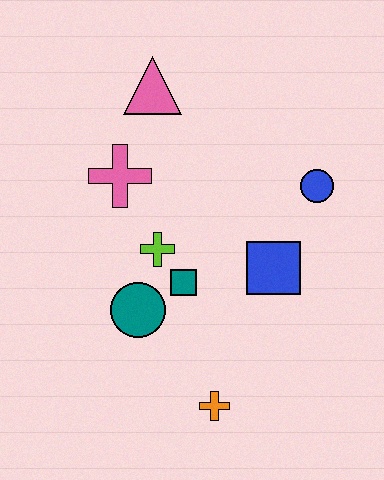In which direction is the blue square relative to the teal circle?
The blue square is to the right of the teal circle.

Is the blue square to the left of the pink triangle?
No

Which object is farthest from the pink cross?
The orange cross is farthest from the pink cross.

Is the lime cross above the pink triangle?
No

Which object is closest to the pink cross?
The lime cross is closest to the pink cross.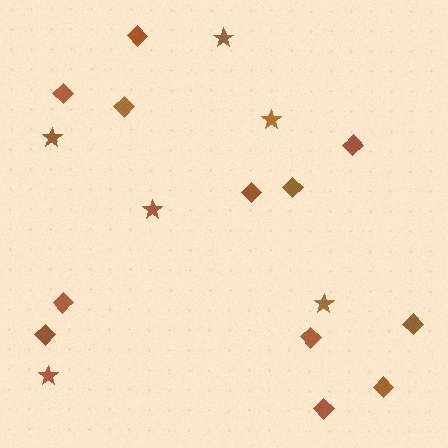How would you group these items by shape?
There are 2 groups: one group of stars (6) and one group of diamonds (12).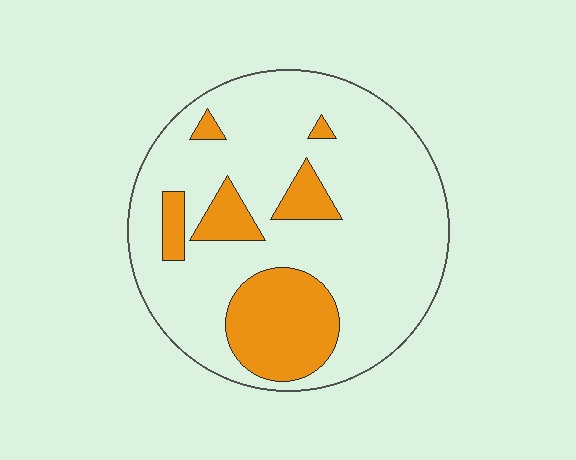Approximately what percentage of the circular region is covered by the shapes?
Approximately 20%.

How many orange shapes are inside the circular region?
6.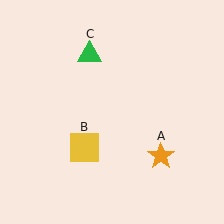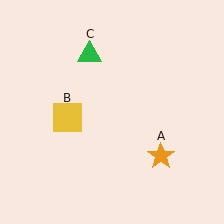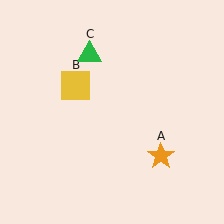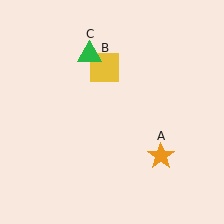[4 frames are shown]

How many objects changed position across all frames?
1 object changed position: yellow square (object B).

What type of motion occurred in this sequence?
The yellow square (object B) rotated clockwise around the center of the scene.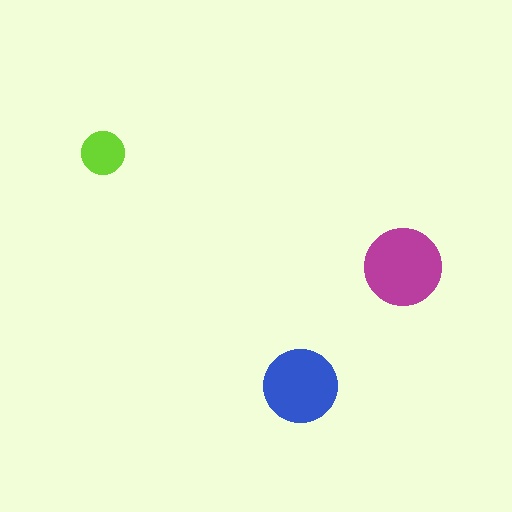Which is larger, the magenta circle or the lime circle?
The magenta one.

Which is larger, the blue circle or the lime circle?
The blue one.